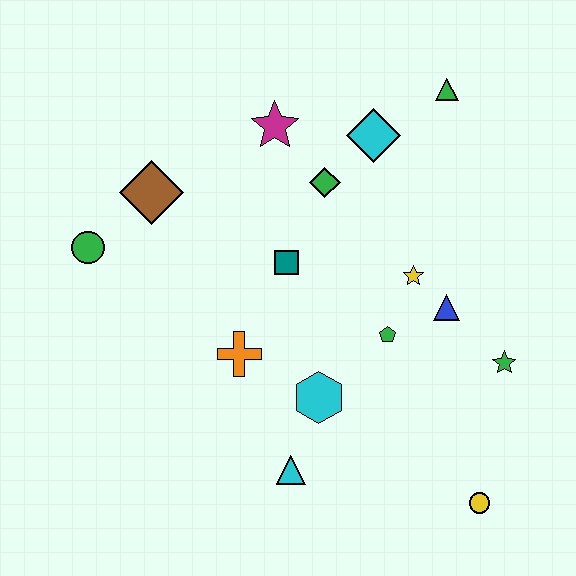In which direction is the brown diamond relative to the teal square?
The brown diamond is to the left of the teal square.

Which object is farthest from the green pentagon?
The green circle is farthest from the green pentagon.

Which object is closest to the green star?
The blue triangle is closest to the green star.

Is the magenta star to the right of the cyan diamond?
No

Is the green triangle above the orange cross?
Yes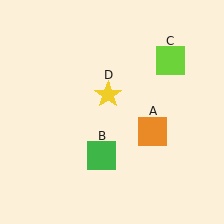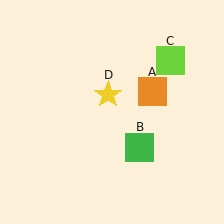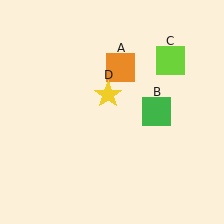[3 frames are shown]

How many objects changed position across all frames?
2 objects changed position: orange square (object A), green square (object B).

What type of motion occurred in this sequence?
The orange square (object A), green square (object B) rotated counterclockwise around the center of the scene.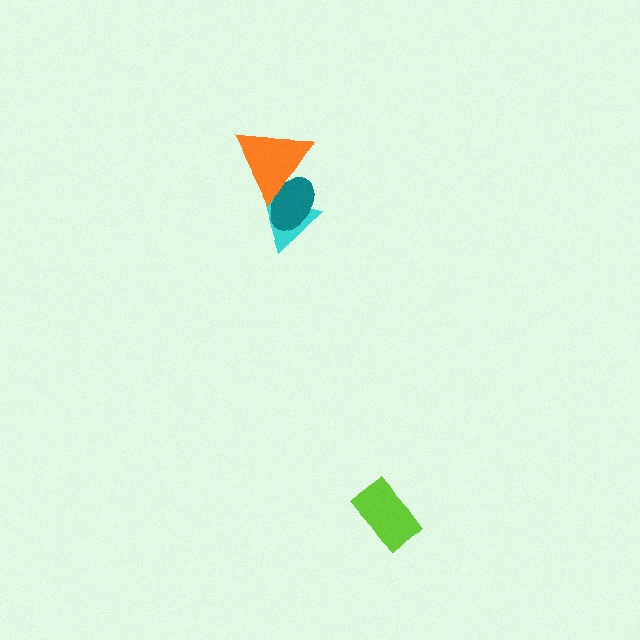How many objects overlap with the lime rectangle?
0 objects overlap with the lime rectangle.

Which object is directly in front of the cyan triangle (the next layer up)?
The teal ellipse is directly in front of the cyan triangle.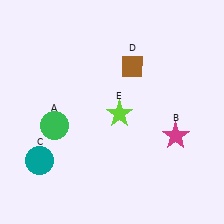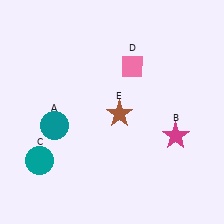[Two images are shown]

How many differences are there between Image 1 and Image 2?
There are 3 differences between the two images.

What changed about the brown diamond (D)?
In Image 1, D is brown. In Image 2, it changed to pink.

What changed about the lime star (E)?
In Image 1, E is lime. In Image 2, it changed to brown.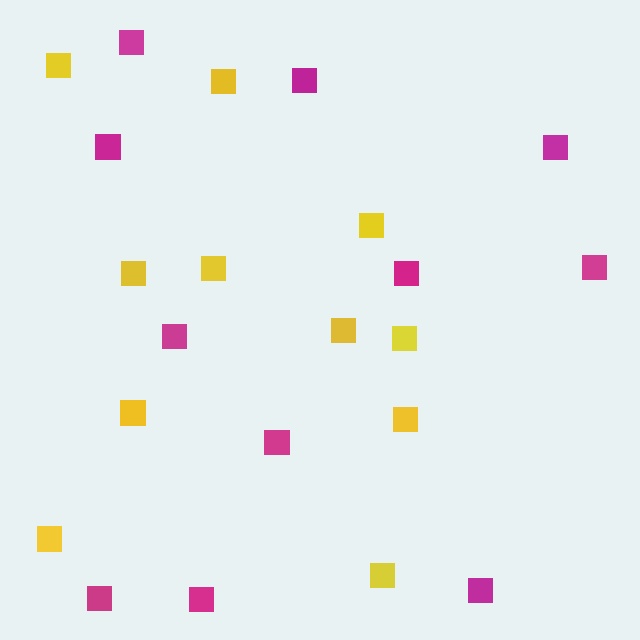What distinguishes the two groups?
There are 2 groups: one group of yellow squares (11) and one group of magenta squares (11).